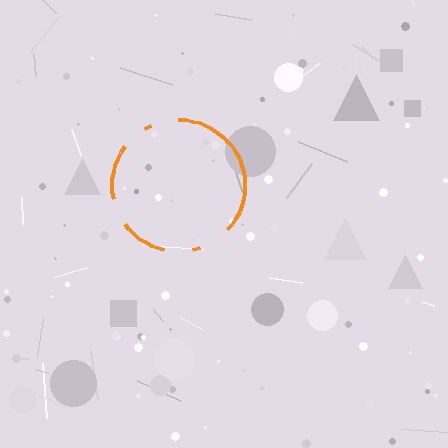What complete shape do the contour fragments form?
The contour fragments form a circle.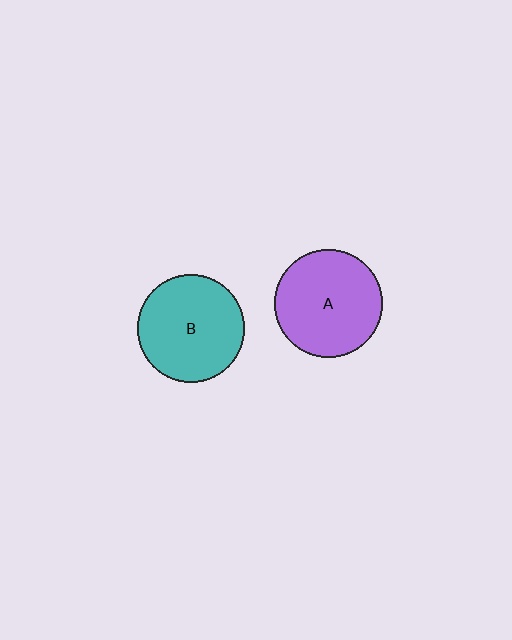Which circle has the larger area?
Circle A (purple).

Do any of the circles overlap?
No, none of the circles overlap.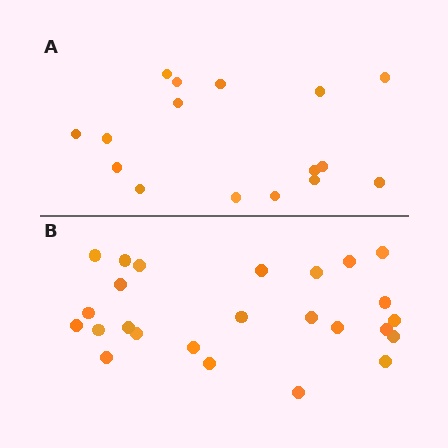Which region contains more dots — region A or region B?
Region B (the bottom region) has more dots.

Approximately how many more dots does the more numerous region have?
Region B has roughly 8 or so more dots than region A.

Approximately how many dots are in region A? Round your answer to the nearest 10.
About 20 dots. (The exact count is 16, which rounds to 20.)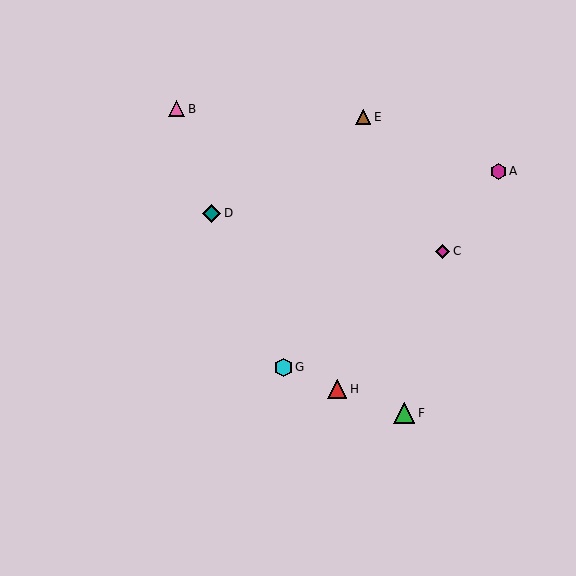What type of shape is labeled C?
Shape C is a magenta diamond.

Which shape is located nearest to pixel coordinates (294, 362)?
The cyan hexagon (labeled G) at (283, 367) is nearest to that location.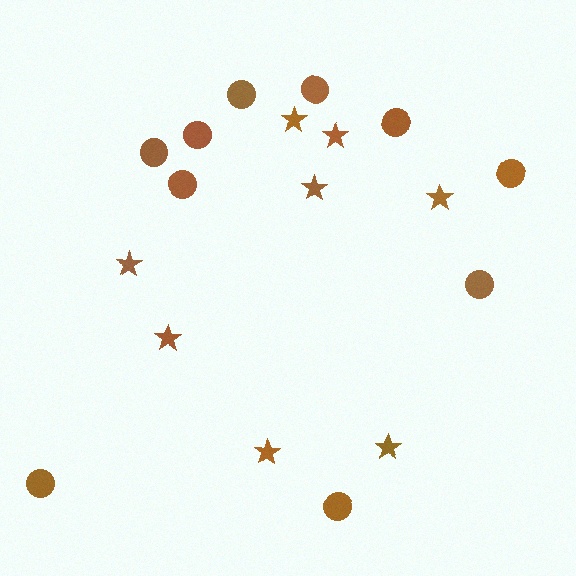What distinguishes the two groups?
There are 2 groups: one group of stars (8) and one group of circles (10).